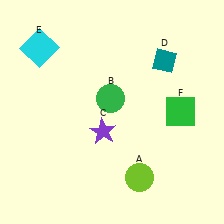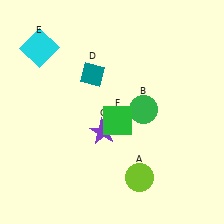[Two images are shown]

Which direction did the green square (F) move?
The green square (F) moved left.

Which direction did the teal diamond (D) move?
The teal diamond (D) moved left.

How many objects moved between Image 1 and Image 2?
3 objects moved between the two images.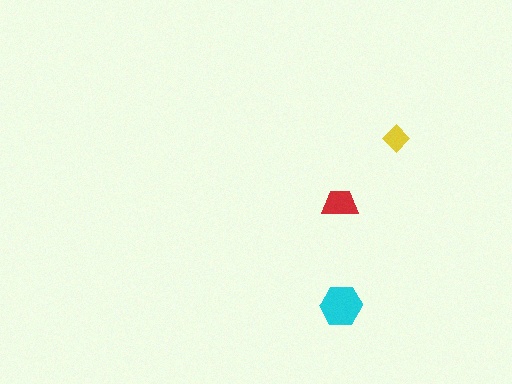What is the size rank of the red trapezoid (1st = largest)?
2nd.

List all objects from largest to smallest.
The cyan hexagon, the red trapezoid, the yellow diamond.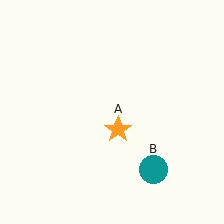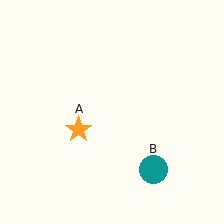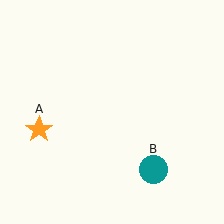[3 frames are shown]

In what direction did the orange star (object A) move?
The orange star (object A) moved left.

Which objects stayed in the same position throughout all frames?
Teal circle (object B) remained stationary.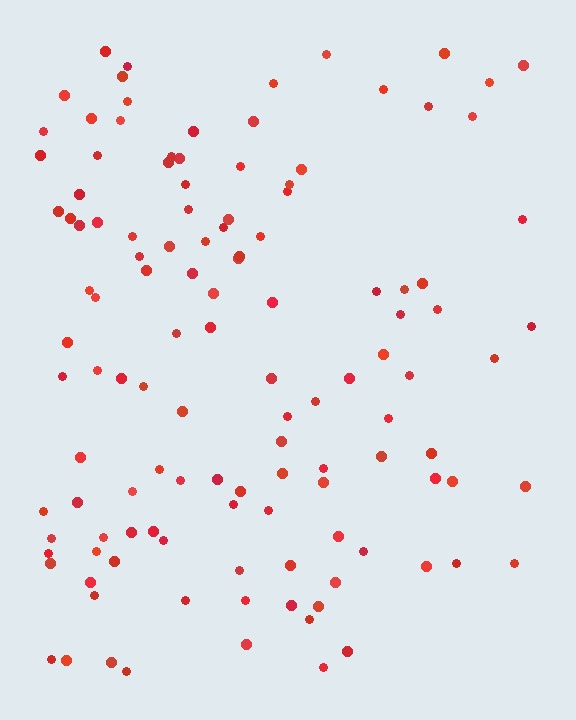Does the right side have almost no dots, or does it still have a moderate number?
Still a moderate number, just noticeably fewer than the left.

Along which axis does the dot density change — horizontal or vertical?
Horizontal.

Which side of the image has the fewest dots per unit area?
The right.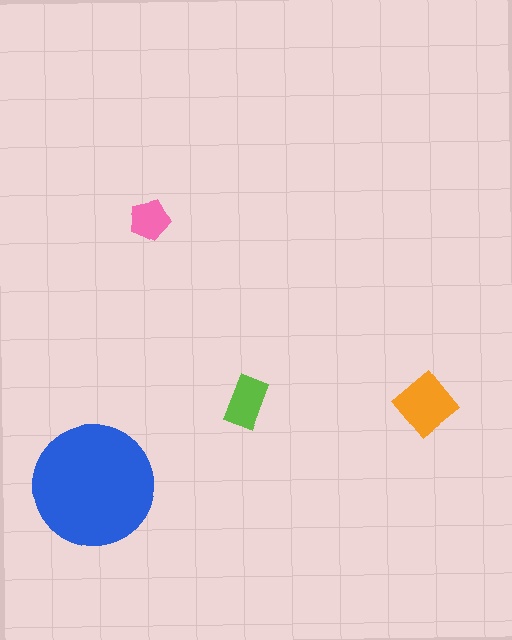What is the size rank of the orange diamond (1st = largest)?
2nd.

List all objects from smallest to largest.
The pink pentagon, the lime rectangle, the orange diamond, the blue circle.